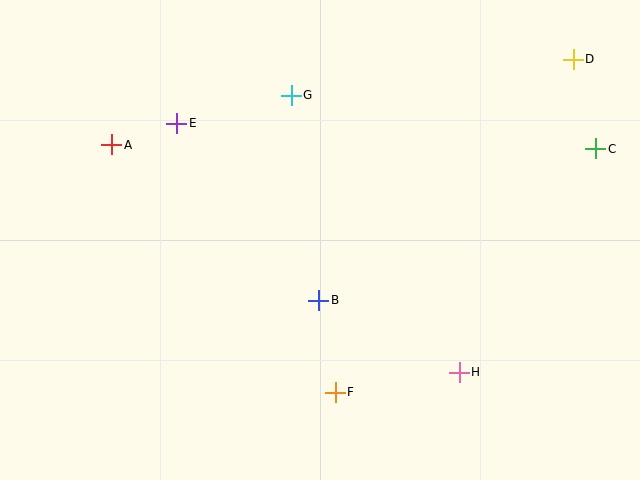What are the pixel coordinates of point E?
Point E is at (177, 123).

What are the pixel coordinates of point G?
Point G is at (291, 95).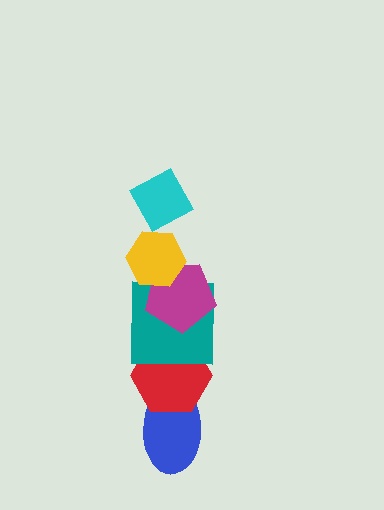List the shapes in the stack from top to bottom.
From top to bottom: the cyan diamond, the yellow hexagon, the magenta pentagon, the teal square, the red hexagon, the blue ellipse.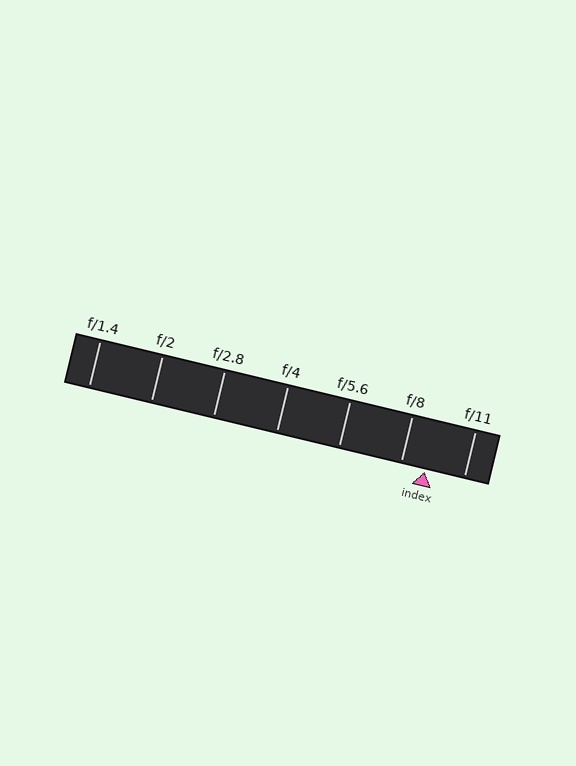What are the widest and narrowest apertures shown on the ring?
The widest aperture shown is f/1.4 and the narrowest is f/11.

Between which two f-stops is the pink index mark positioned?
The index mark is between f/8 and f/11.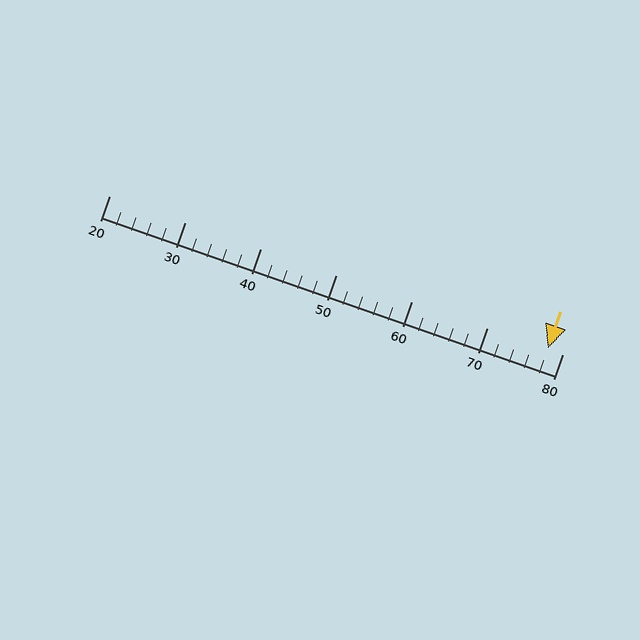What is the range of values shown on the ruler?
The ruler shows values from 20 to 80.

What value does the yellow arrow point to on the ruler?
The yellow arrow points to approximately 78.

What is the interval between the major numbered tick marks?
The major tick marks are spaced 10 units apart.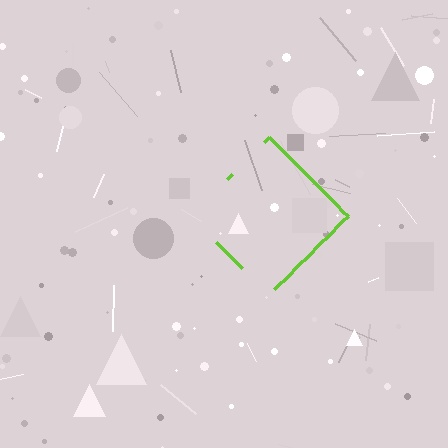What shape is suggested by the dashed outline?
The dashed outline suggests a diamond.